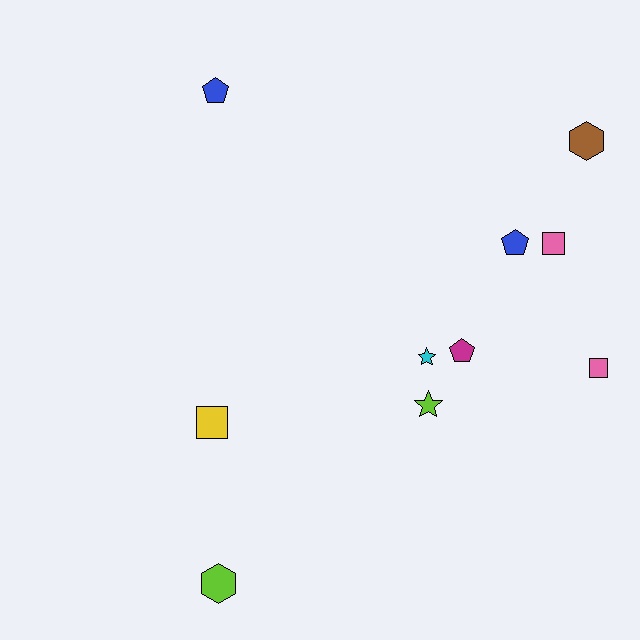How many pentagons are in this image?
There are 3 pentagons.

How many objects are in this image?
There are 10 objects.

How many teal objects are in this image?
There are no teal objects.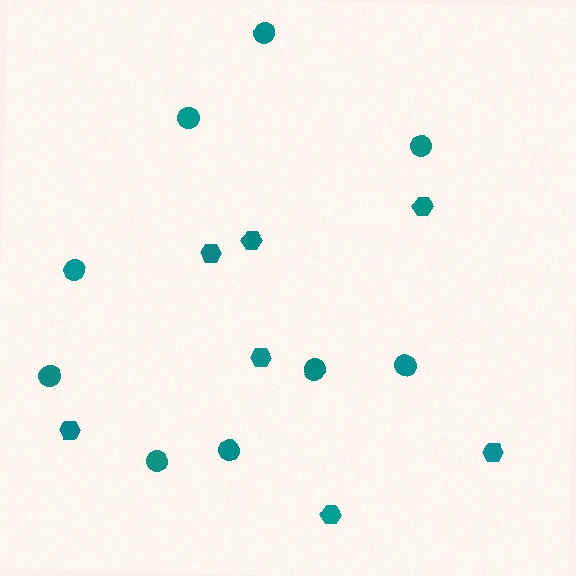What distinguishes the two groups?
There are 2 groups: one group of hexagons (7) and one group of circles (9).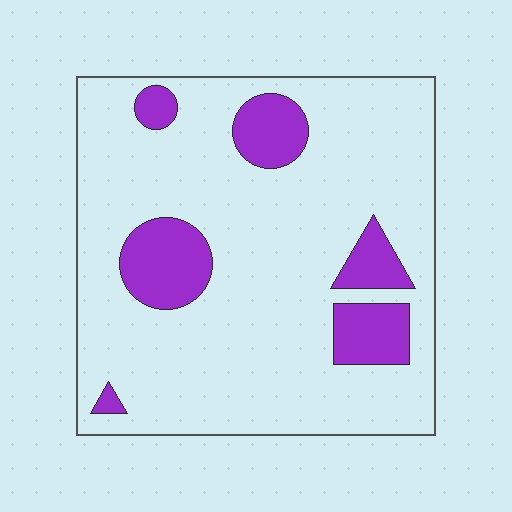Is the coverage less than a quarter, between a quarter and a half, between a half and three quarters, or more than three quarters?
Less than a quarter.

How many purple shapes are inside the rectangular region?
6.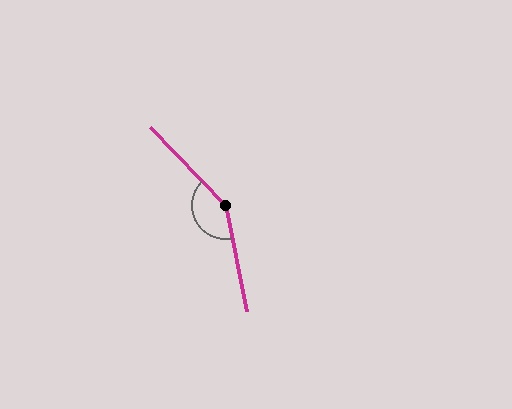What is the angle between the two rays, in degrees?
Approximately 147 degrees.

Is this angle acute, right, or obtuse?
It is obtuse.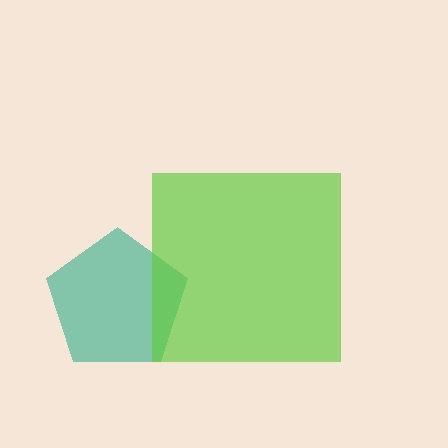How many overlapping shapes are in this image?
There are 2 overlapping shapes in the image.